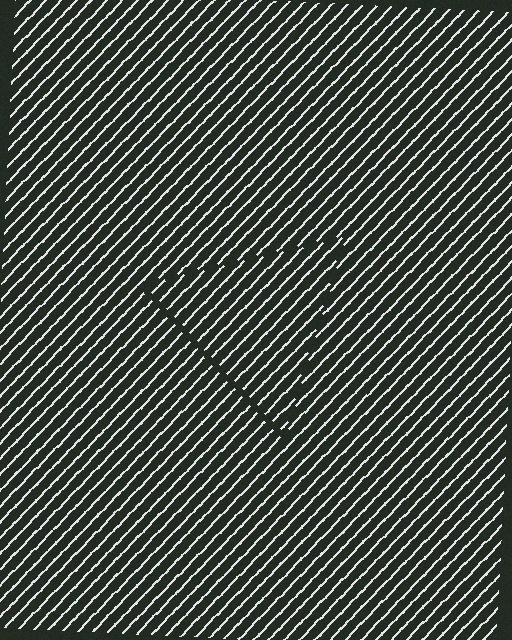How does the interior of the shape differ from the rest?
The interior of the shape contains the same grating, shifted by half a period — the contour is defined by the phase discontinuity where line-ends from the inner and outer gratings abut.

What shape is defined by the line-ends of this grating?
An illusory triangle. The interior of the shape contains the same grating, shifted by half a period — the contour is defined by the phase discontinuity where line-ends from the inner and outer gratings abut.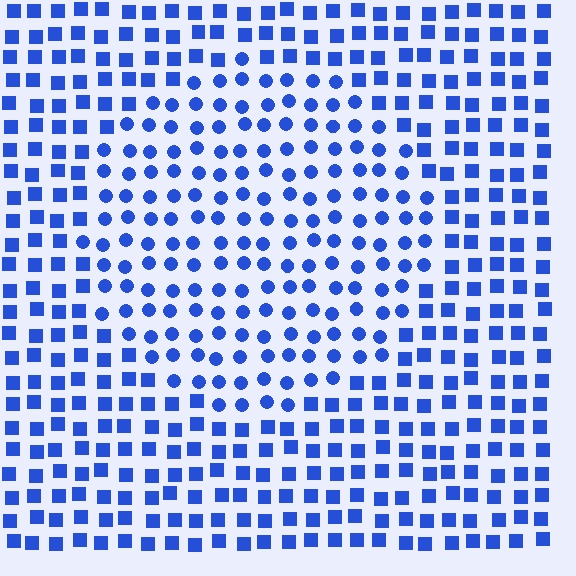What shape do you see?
I see a circle.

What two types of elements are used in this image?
The image uses circles inside the circle region and squares outside it.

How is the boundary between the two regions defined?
The boundary is defined by a change in element shape: circles inside vs. squares outside. All elements share the same color and spacing.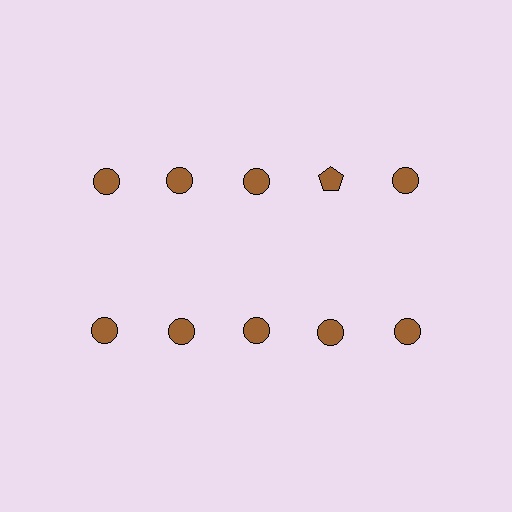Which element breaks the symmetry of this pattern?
The brown pentagon in the top row, second from right column breaks the symmetry. All other shapes are brown circles.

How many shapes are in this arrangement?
There are 10 shapes arranged in a grid pattern.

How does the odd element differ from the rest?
It has a different shape: pentagon instead of circle.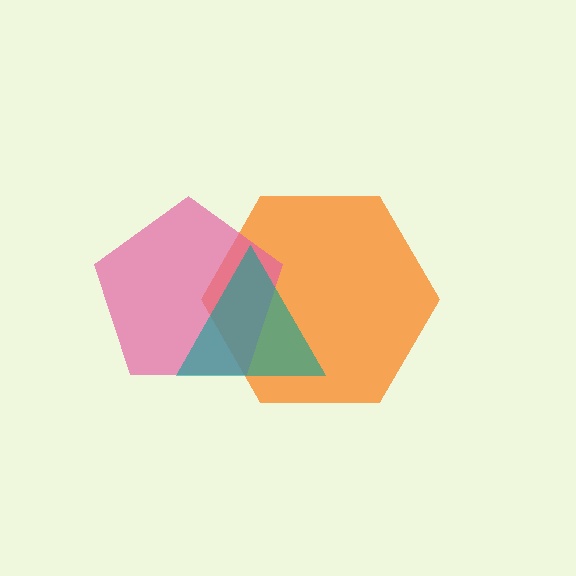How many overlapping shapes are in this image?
There are 3 overlapping shapes in the image.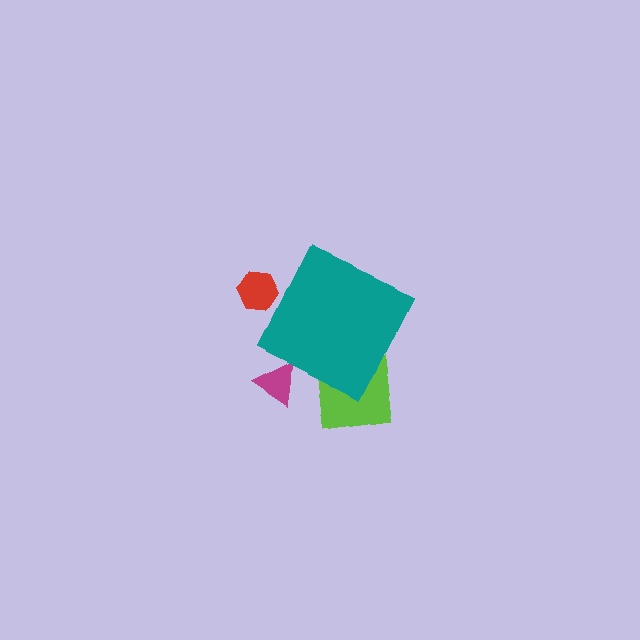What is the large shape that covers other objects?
A teal diamond.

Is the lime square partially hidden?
Yes, the lime square is partially hidden behind the teal diamond.